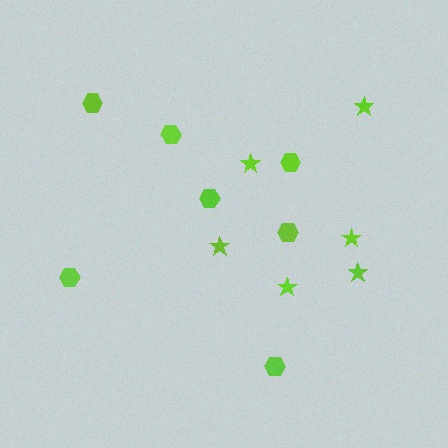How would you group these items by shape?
There are 2 groups: one group of hexagons (7) and one group of stars (6).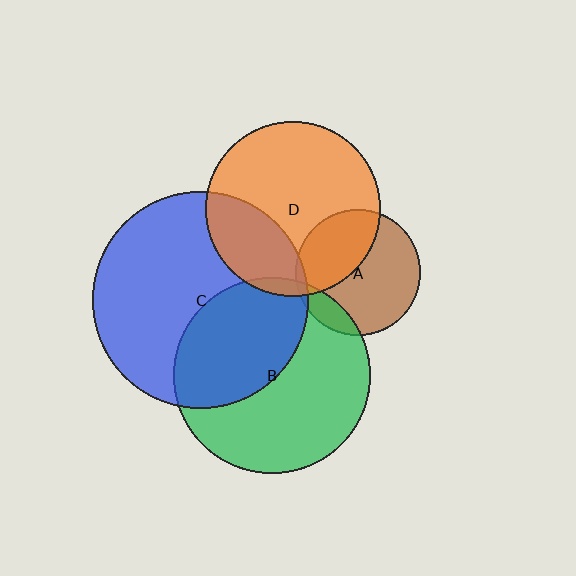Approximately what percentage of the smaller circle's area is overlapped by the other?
Approximately 5%.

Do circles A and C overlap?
Yes.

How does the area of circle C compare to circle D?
Approximately 1.5 times.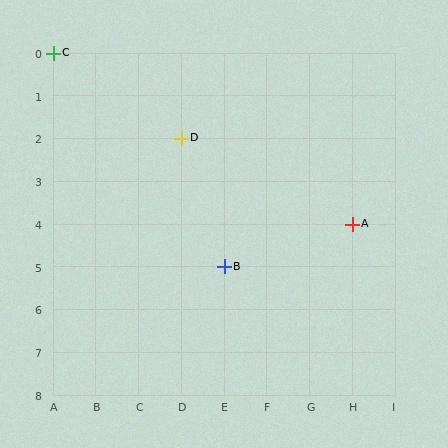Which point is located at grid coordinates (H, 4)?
Point A is at (H, 4).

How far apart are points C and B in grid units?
Points C and B are 4 columns and 5 rows apart (about 6.4 grid units diagonally).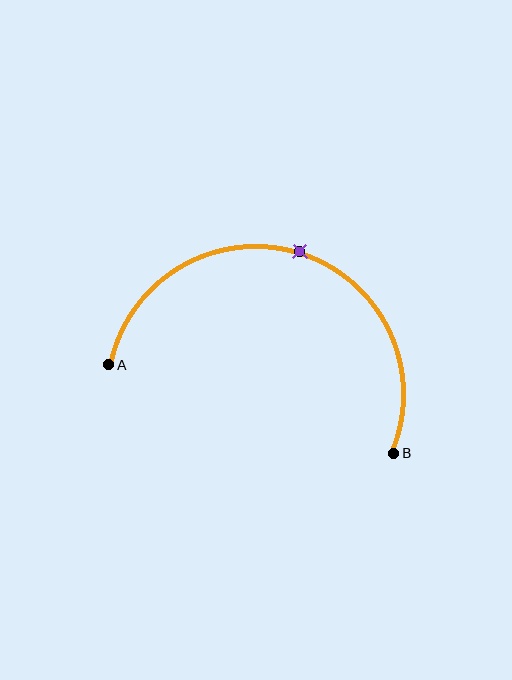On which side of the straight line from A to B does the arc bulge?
The arc bulges above the straight line connecting A and B.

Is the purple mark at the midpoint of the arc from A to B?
Yes. The purple mark lies on the arc at equal arc-length from both A and B — it is the arc midpoint.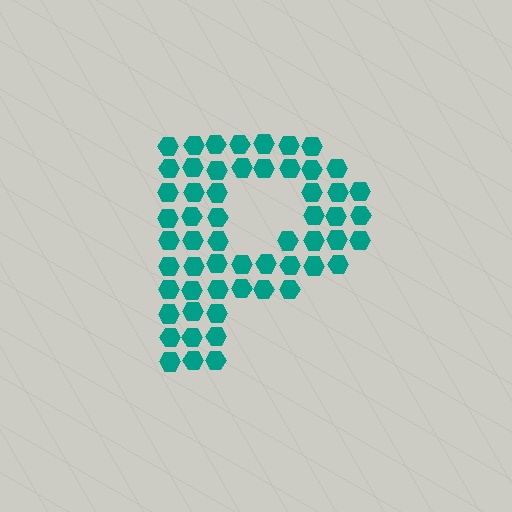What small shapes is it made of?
It is made of small hexagons.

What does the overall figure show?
The overall figure shows the letter P.